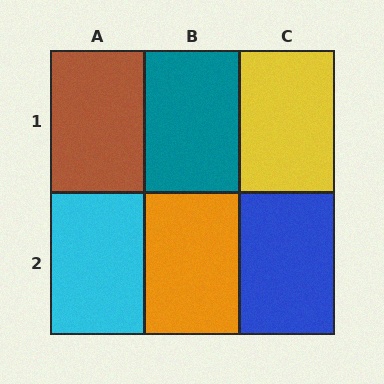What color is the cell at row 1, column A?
Brown.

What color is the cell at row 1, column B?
Teal.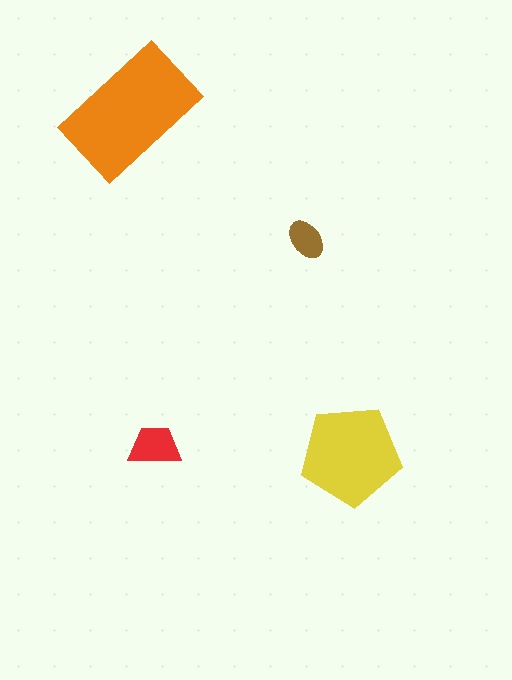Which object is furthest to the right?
The yellow pentagon is rightmost.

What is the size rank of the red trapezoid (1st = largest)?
3rd.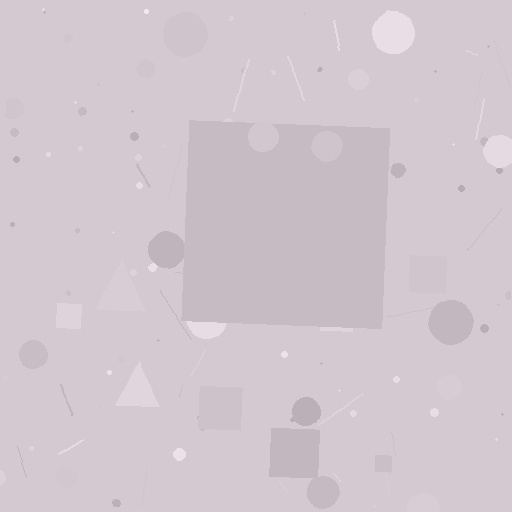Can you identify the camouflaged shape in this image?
The camouflaged shape is a square.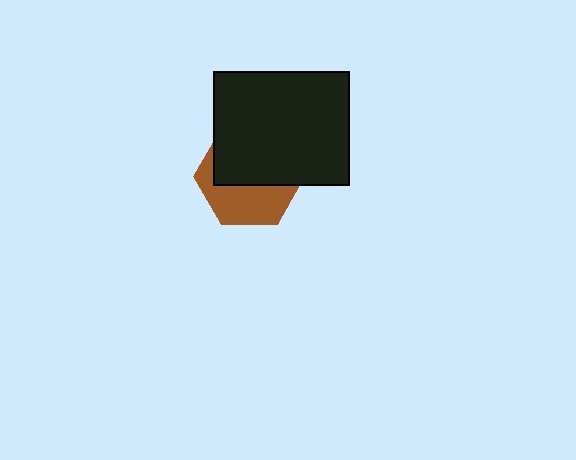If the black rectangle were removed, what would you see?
You would see the complete brown hexagon.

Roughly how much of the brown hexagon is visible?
A small part of it is visible (roughly 45%).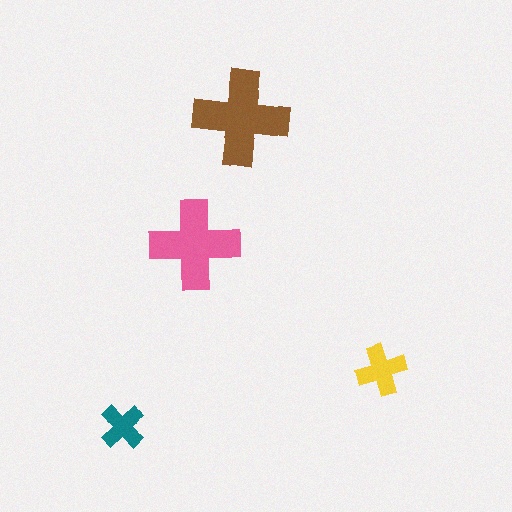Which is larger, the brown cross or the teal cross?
The brown one.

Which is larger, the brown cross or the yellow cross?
The brown one.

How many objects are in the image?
There are 4 objects in the image.